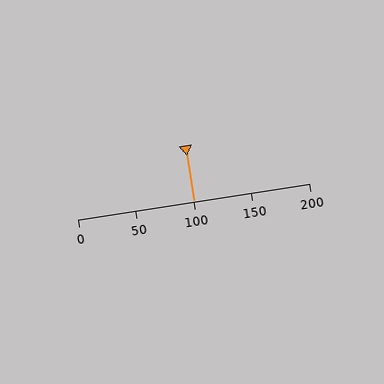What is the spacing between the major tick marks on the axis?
The major ticks are spaced 50 apart.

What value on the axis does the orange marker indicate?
The marker indicates approximately 100.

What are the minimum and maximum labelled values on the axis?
The axis runs from 0 to 200.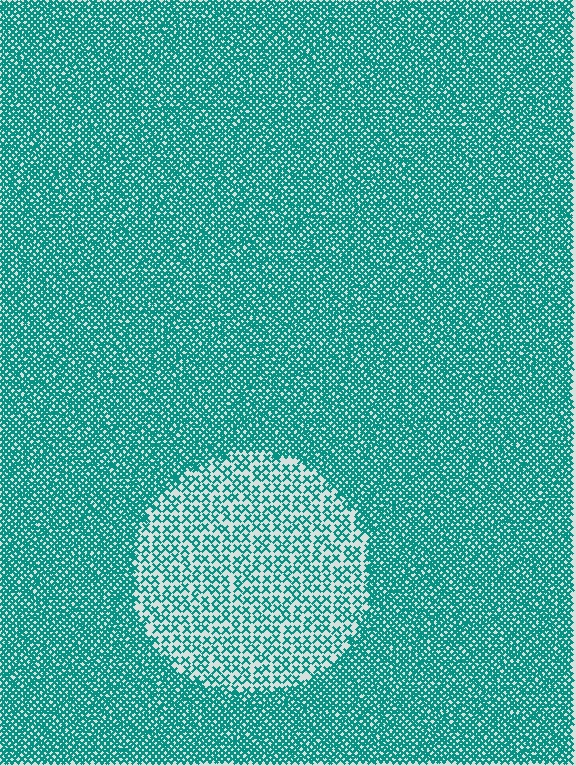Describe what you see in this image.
The image contains small teal elements arranged at two different densities. A circle-shaped region is visible where the elements are less densely packed than the surrounding area.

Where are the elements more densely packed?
The elements are more densely packed outside the circle boundary.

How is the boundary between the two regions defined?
The boundary is defined by a change in element density (approximately 2.5x ratio). All elements are the same color, size, and shape.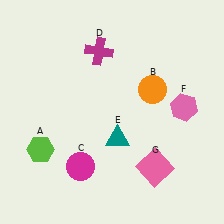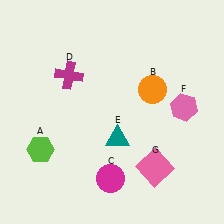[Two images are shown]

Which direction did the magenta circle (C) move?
The magenta circle (C) moved right.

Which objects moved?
The objects that moved are: the magenta circle (C), the magenta cross (D).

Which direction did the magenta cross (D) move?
The magenta cross (D) moved left.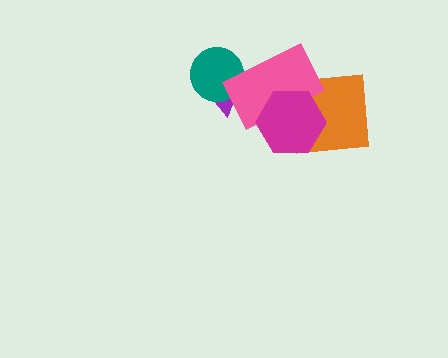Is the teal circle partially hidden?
Yes, it is partially covered by another shape.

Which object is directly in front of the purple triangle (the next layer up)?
The teal circle is directly in front of the purple triangle.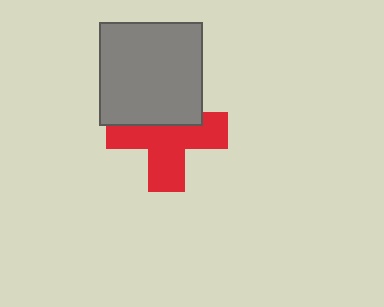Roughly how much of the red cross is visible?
About half of it is visible (roughly 62%).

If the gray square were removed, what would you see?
You would see the complete red cross.